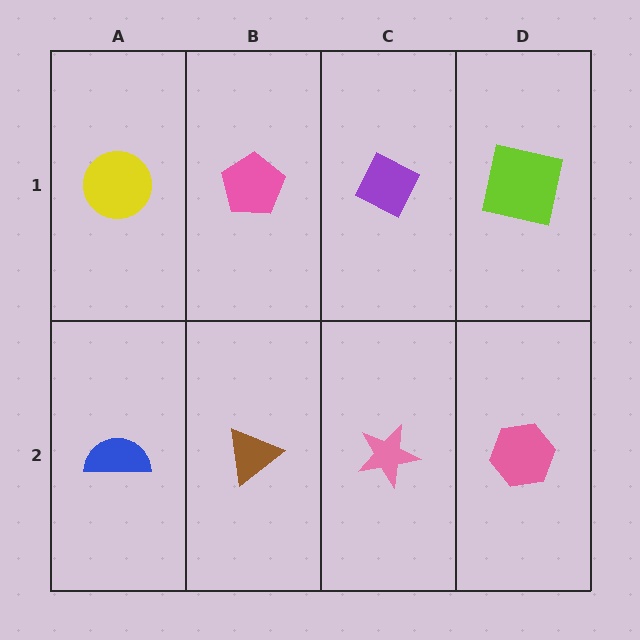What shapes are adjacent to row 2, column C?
A purple diamond (row 1, column C), a brown triangle (row 2, column B), a pink hexagon (row 2, column D).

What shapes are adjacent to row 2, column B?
A pink pentagon (row 1, column B), a blue semicircle (row 2, column A), a pink star (row 2, column C).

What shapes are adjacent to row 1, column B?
A brown triangle (row 2, column B), a yellow circle (row 1, column A), a purple diamond (row 1, column C).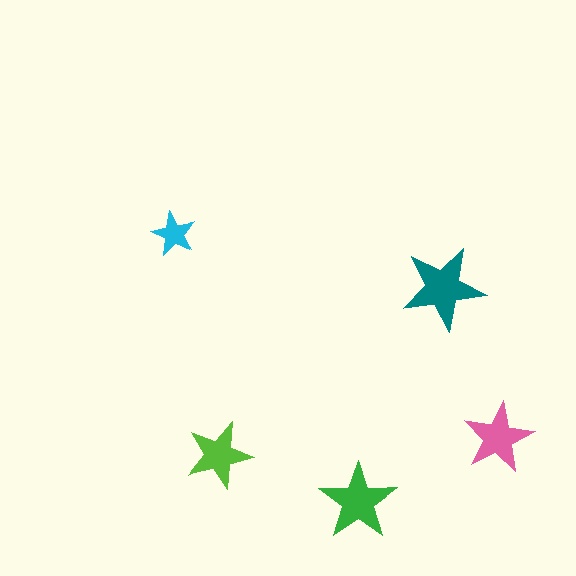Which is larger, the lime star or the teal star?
The teal one.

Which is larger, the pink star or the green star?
The green one.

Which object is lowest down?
The green star is bottommost.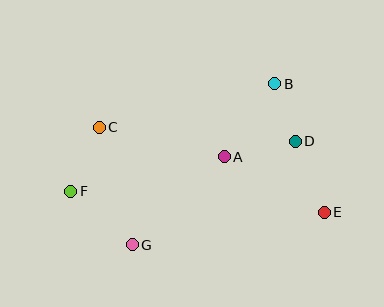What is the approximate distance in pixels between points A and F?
The distance between A and F is approximately 157 pixels.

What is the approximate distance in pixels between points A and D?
The distance between A and D is approximately 73 pixels.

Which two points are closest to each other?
Points B and D are closest to each other.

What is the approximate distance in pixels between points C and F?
The distance between C and F is approximately 70 pixels.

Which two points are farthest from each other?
Points E and F are farthest from each other.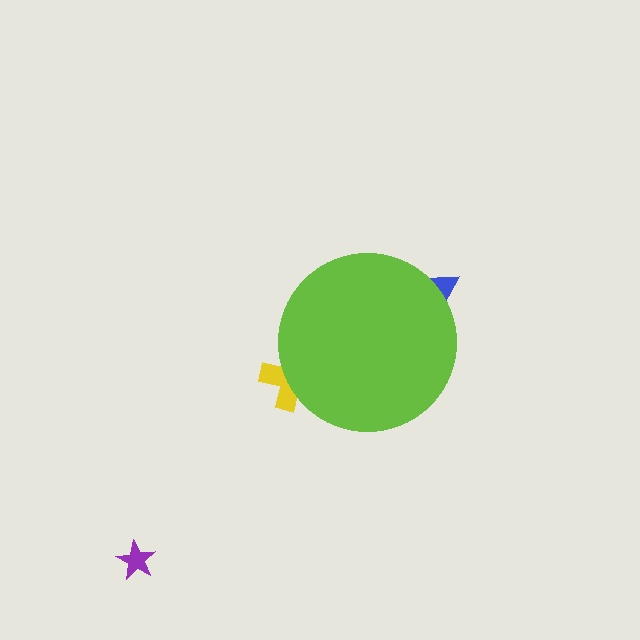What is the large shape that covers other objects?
A lime circle.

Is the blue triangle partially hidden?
Yes, the blue triangle is partially hidden behind the lime circle.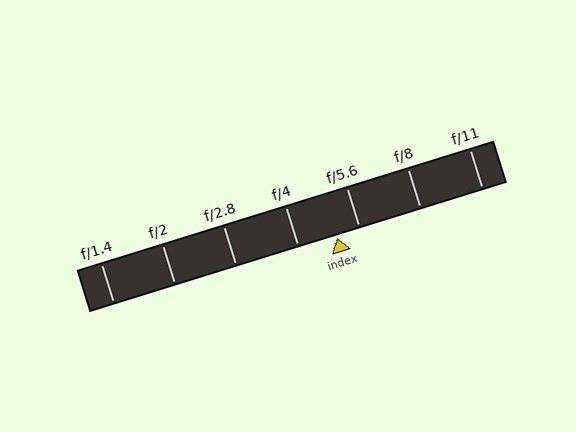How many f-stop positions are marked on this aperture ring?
There are 7 f-stop positions marked.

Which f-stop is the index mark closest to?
The index mark is closest to f/5.6.